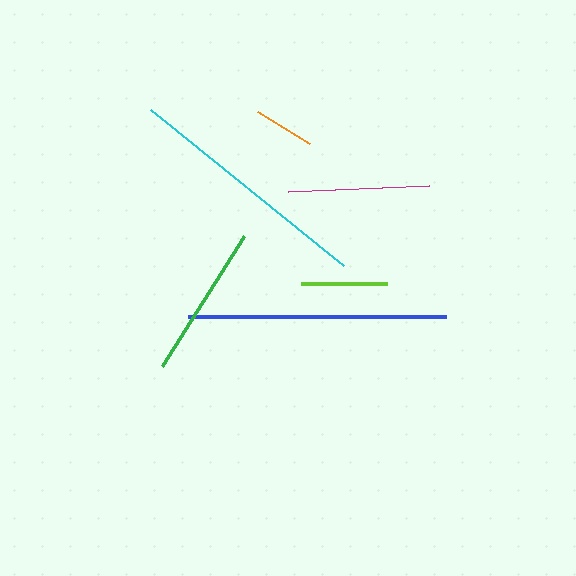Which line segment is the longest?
The blue line is the longest at approximately 258 pixels.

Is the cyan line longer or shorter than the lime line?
The cyan line is longer than the lime line.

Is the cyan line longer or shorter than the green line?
The cyan line is longer than the green line.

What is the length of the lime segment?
The lime segment is approximately 85 pixels long.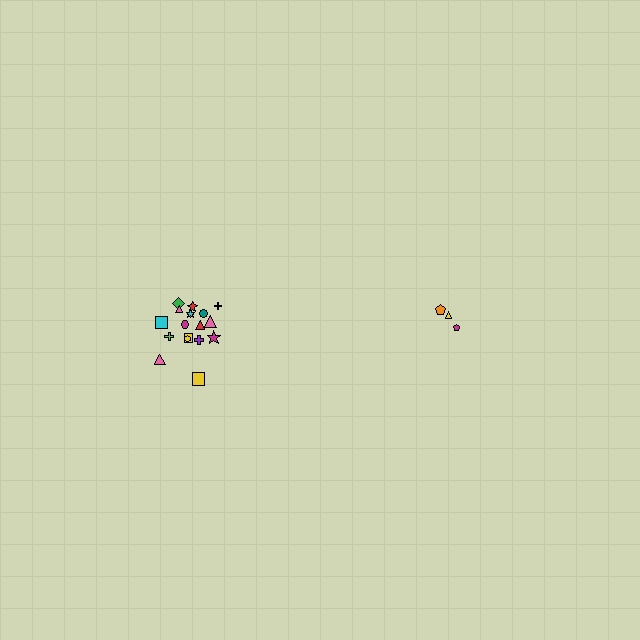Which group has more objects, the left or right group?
The left group.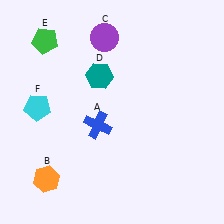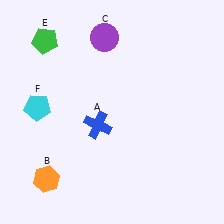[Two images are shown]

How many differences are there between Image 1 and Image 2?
There is 1 difference between the two images.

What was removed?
The teal hexagon (D) was removed in Image 2.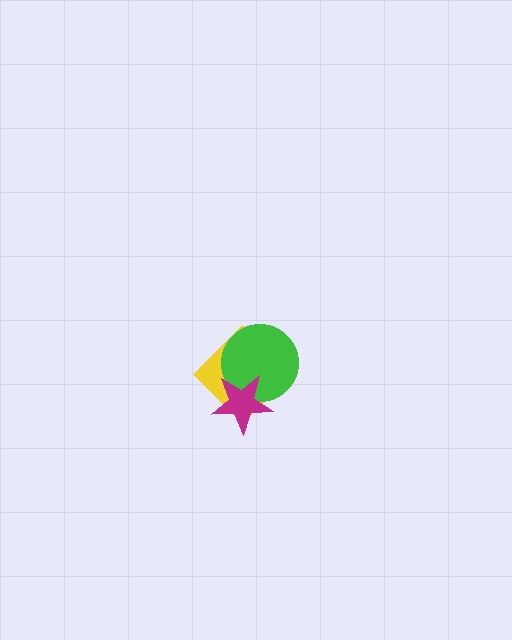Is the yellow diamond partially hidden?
Yes, it is partially covered by another shape.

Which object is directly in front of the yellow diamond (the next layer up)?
The green circle is directly in front of the yellow diamond.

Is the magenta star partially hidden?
No, no other shape covers it.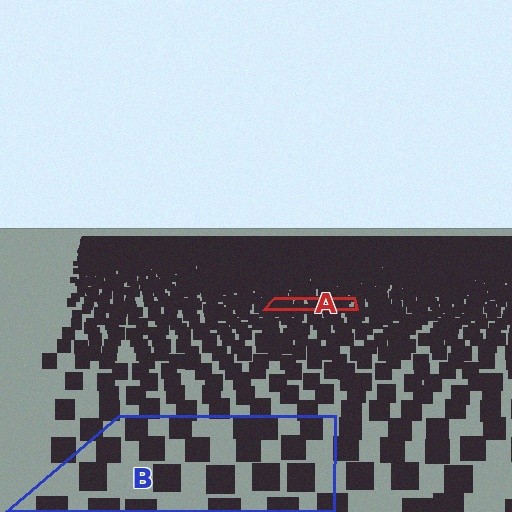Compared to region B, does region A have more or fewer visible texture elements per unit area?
Region A has more texture elements per unit area — they are packed more densely because it is farther away.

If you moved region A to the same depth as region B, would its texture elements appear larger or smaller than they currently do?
They would appear larger. At a closer depth, the same texture elements are projected at a bigger on-screen size.